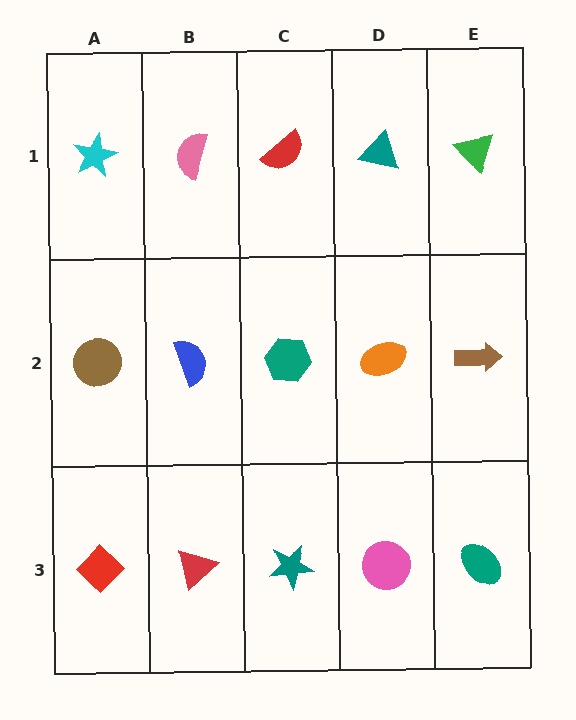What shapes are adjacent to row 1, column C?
A teal hexagon (row 2, column C), a pink semicircle (row 1, column B), a teal triangle (row 1, column D).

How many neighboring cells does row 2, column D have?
4.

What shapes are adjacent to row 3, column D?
An orange ellipse (row 2, column D), a teal star (row 3, column C), a teal ellipse (row 3, column E).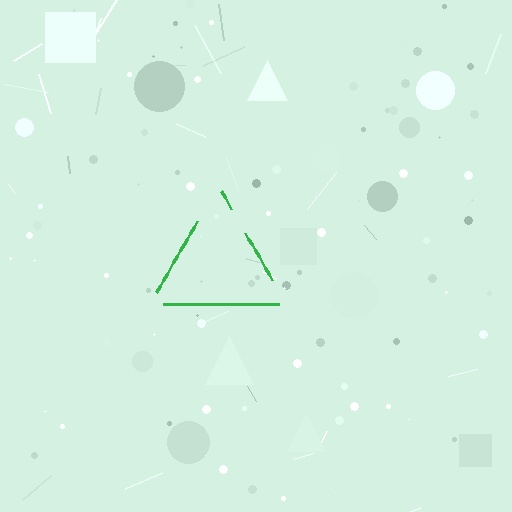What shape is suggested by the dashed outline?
The dashed outline suggests a triangle.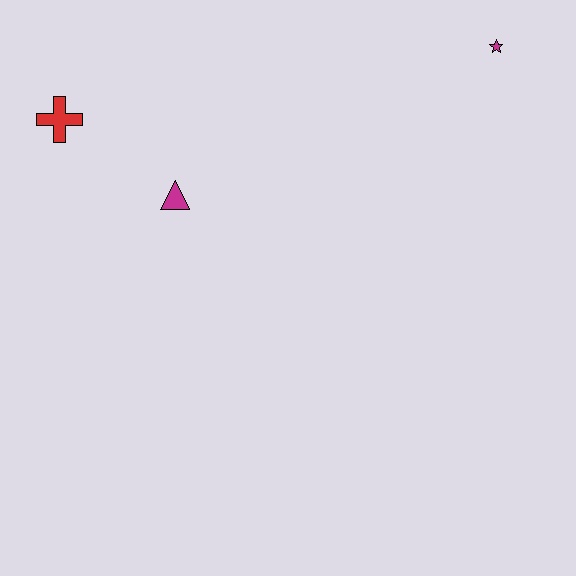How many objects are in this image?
There are 3 objects.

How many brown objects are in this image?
There are no brown objects.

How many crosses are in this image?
There is 1 cross.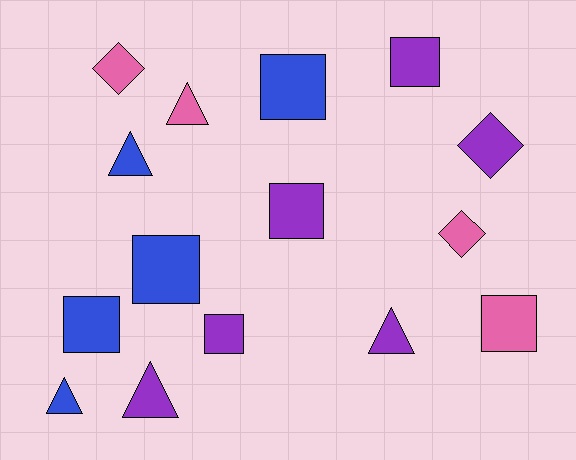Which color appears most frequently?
Purple, with 6 objects.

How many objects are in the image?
There are 15 objects.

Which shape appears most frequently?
Square, with 7 objects.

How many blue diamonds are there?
There are no blue diamonds.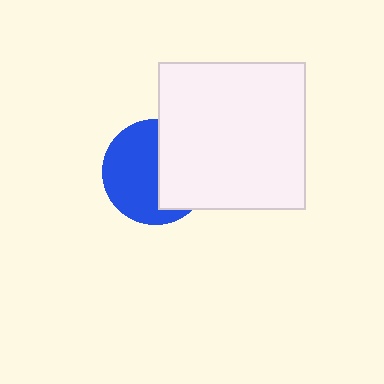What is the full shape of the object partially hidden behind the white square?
The partially hidden object is a blue circle.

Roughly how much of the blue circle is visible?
About half of it is visible (roughly 57%).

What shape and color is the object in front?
The object in front is a white square.